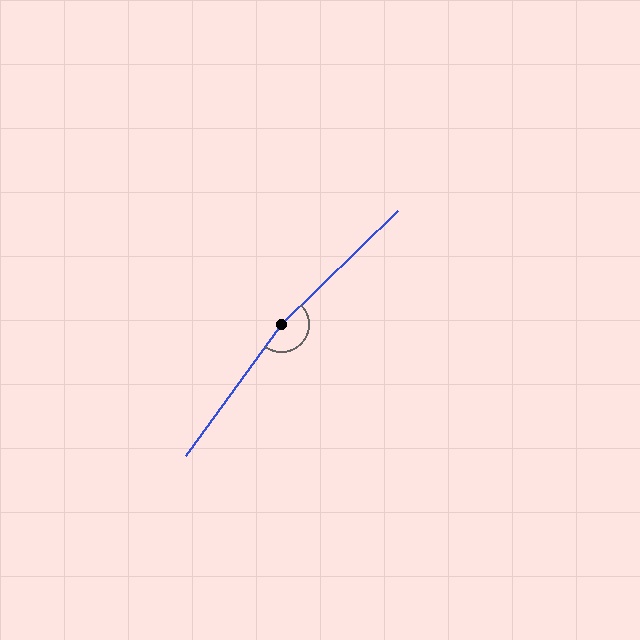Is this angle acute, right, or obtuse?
It is obtuse.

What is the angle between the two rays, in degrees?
Approximately 170 degrees.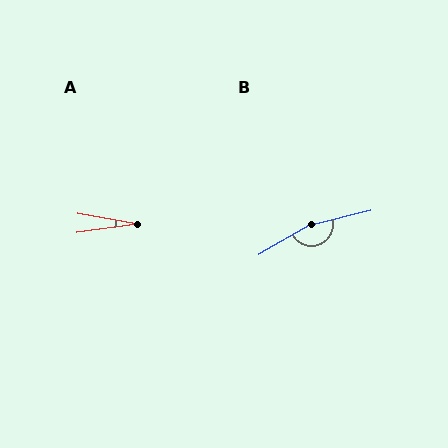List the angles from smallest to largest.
A (18°), B (164°).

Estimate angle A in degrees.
Approximately 18 degrees.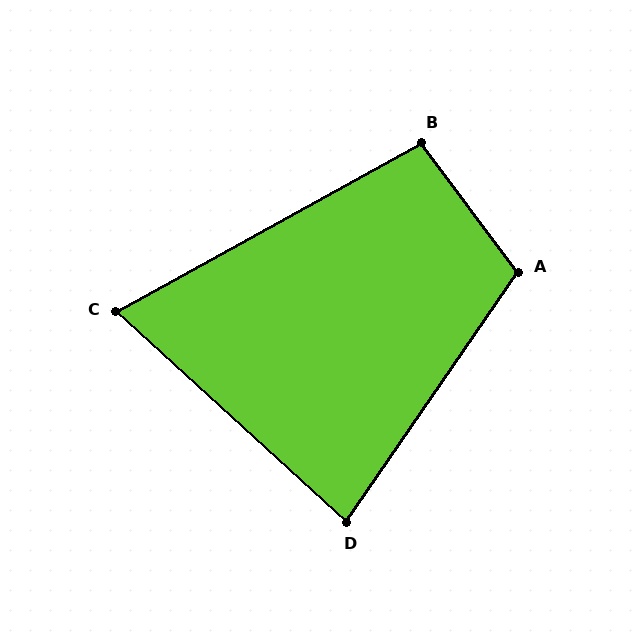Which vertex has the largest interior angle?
A, at approximately 109 degrees.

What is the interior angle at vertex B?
Approximately 98 degrees (obtuse).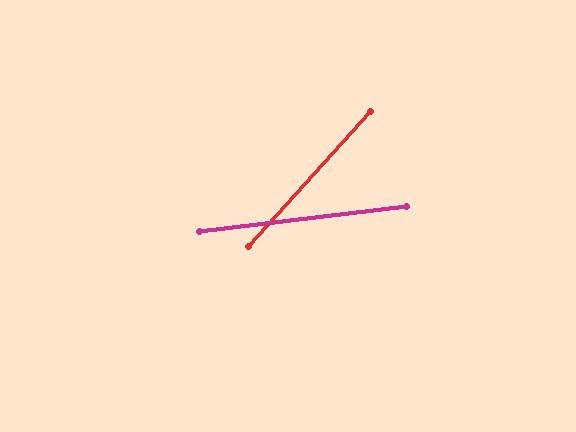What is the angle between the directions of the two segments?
Approximately 41 degrees.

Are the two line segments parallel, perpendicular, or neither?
Neither parallel nor perpendicular — they differ by about 41°.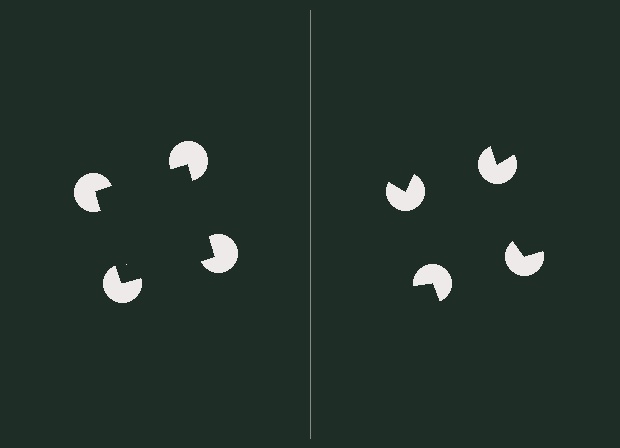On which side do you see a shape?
An illusory square appears on the left side. On the right side the wedge cuts are rotated, so no coherent shape forms.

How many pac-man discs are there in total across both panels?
8 — 4 on each side.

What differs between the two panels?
The pac-man discs are positioned identically on both sides; only the wedge orientations differ. On the left they align to a square; on the right they are misaligned.